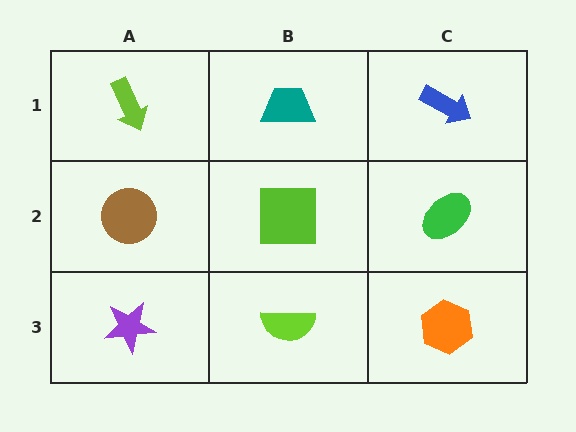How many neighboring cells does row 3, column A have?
2.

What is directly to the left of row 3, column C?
A lime semicircle.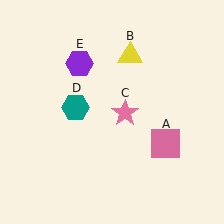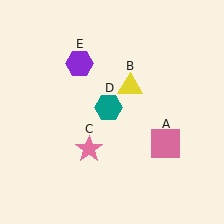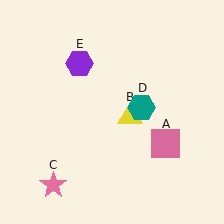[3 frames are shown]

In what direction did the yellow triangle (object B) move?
The yellow triangle (object B) moved down.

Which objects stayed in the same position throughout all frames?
Pink square (object A) and purple hexagon (object E) remained stationary.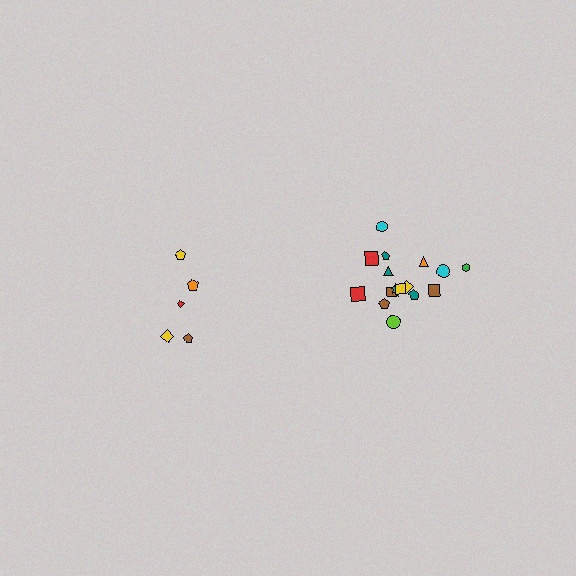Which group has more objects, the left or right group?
The right group.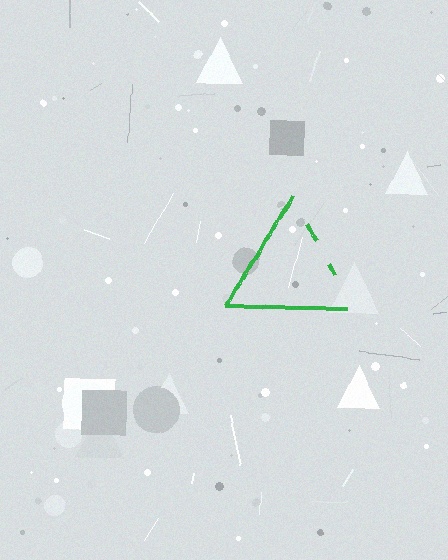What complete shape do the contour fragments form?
The contour fragments form a triangle.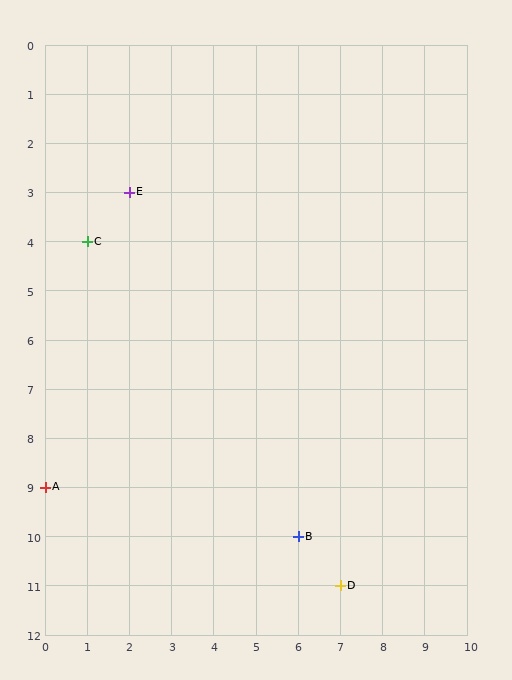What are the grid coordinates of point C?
Point C is at grid coordinates (1, 4).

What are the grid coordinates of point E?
Point E is at grid coordinates (2, 3).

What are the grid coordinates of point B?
Point B is at grid coordinates (6, 10).